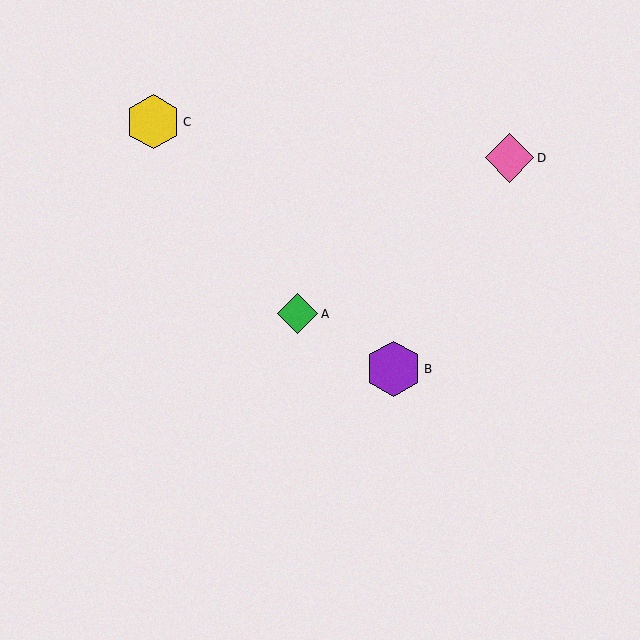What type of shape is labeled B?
Shape B is a purple hexagon.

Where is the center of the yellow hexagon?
The center of the yellow hexagon is at (153, 122).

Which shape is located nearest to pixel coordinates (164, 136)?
The yellow hexagon (labeled C) at (153, 122) is nearest to that location.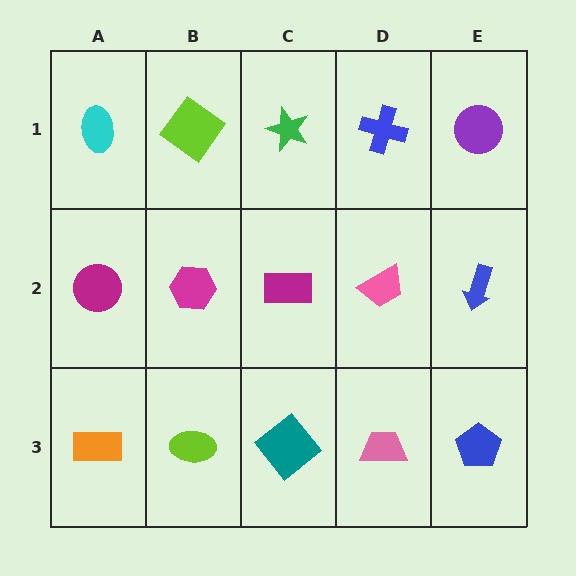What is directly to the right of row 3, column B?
A teal diamond.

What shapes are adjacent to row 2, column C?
A green star (row 1, column C), a teal diamond (row 3, column C), a magenta hexagon (row 2, column B), a pink trapezoid (row 2, column D).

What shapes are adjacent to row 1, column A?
A magenta circle (row 2, column A), a lime diamond (row 1, column B).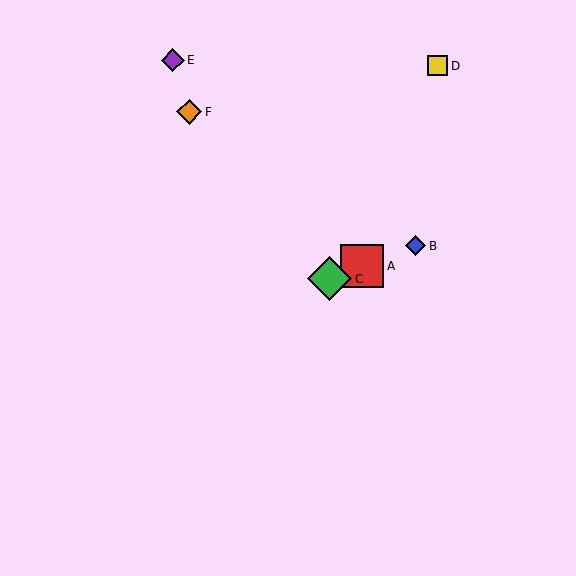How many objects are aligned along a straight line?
3 objects (A, B, C) are aligned along a straight line.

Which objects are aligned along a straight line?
Objects A, B, C are aligned along a straight line.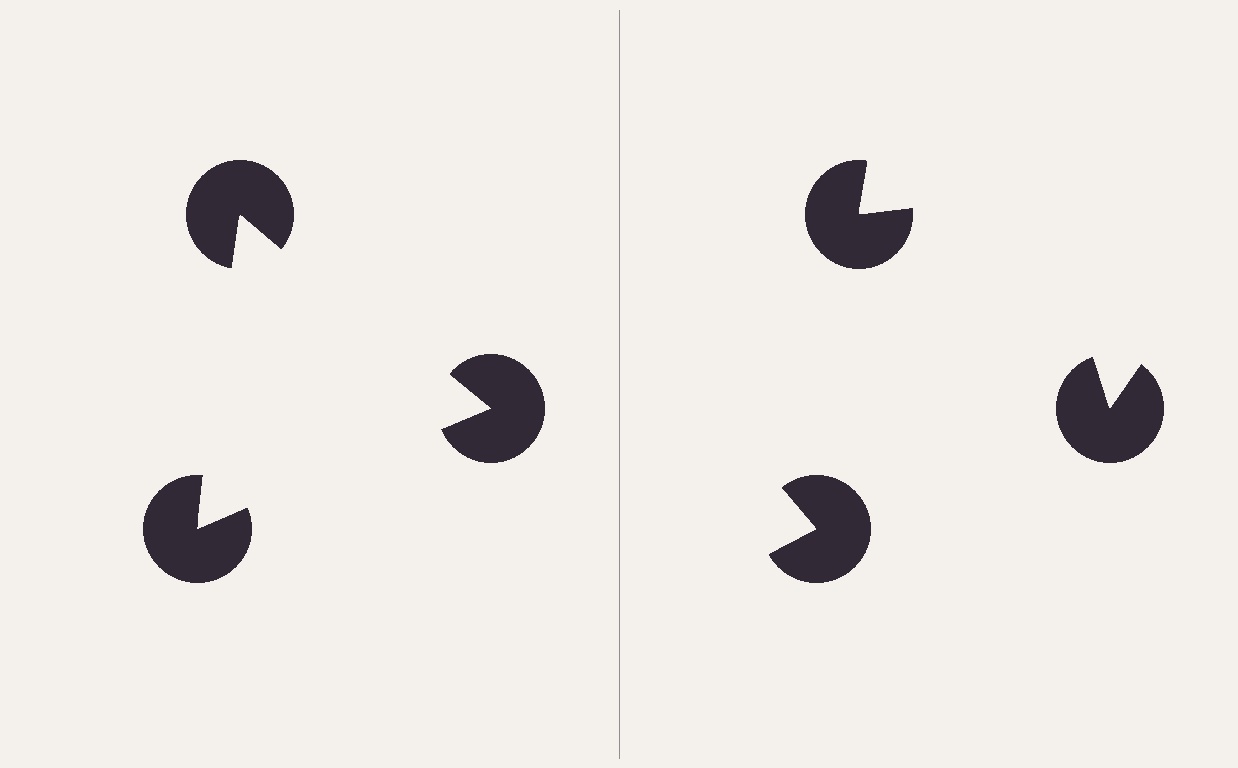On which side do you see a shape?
An illusory triangle appears on the left side. On the right side the wedge cuts are rotated, so no coherent shape forms.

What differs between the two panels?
The pac-man discs are positioned identically on both sides; only the wedge orientations differ. On the left they align to a triangle; on the right they are misaligned.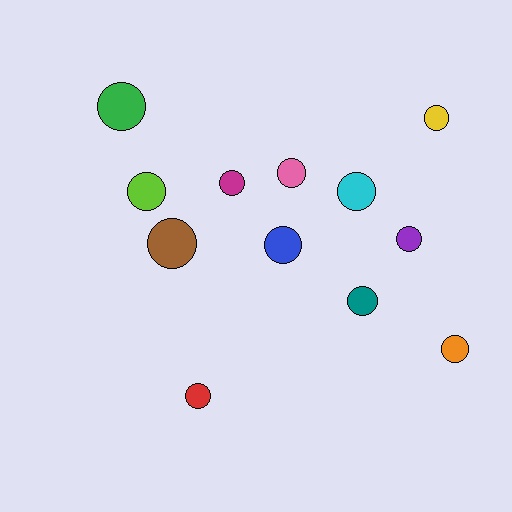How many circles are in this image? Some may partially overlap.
There are 12 circles.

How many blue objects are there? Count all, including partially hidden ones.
There is 1 blue object.